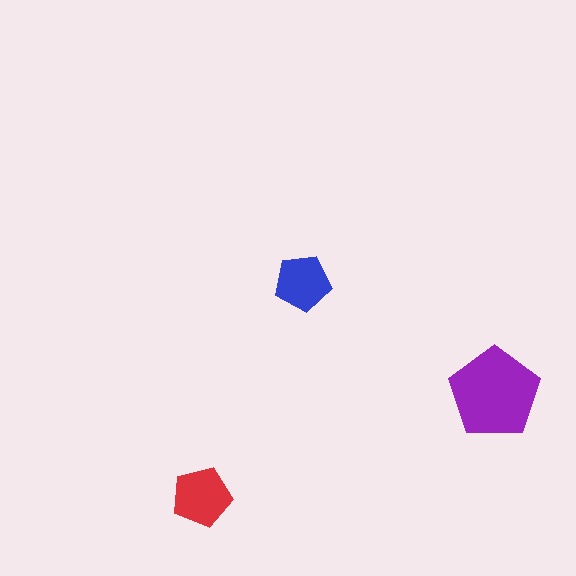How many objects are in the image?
There are 3 objects in the image.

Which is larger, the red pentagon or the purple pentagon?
The purple one.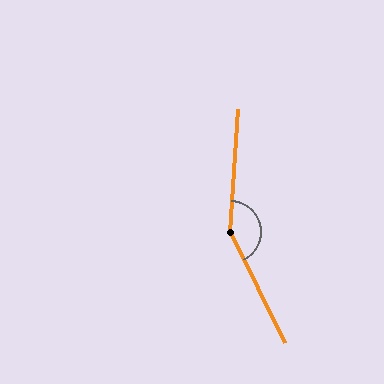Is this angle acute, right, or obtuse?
It is obtuse.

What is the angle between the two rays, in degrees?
Approximately 150 degrees.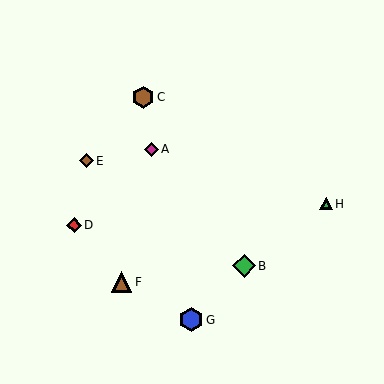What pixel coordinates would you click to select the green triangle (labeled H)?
Click at (326, 204) to select the green triangle H.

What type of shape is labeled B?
Shape B is a green diamond.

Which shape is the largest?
The blue hexagon (labeled G) is the largest.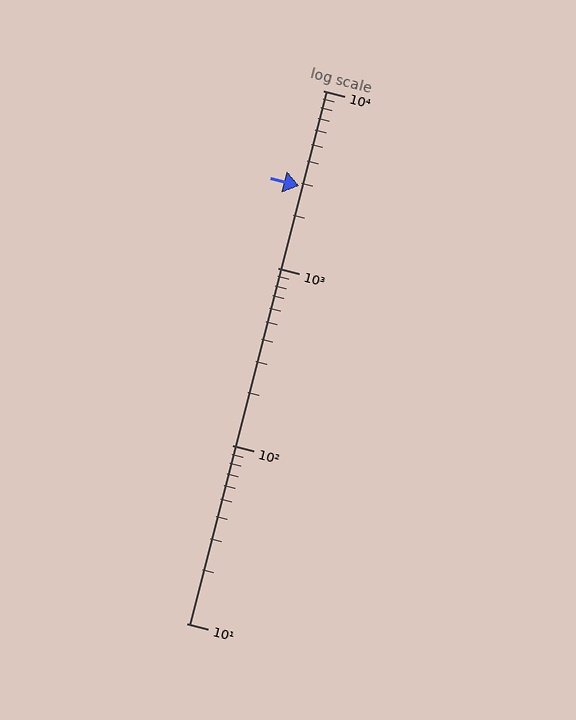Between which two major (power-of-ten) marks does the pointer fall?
The pointer is between 1000 and 10000.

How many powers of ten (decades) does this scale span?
The scale spans 3 decades, from 10 to 10000.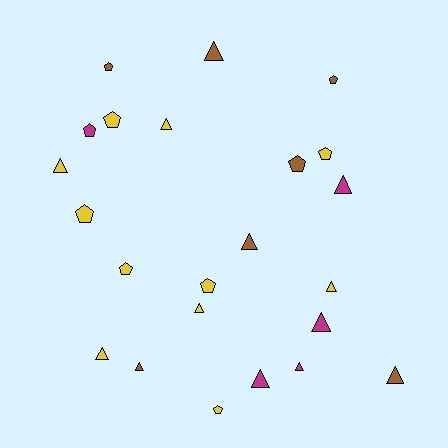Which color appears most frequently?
Yellow, with 11 objects.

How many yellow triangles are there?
There are 5 yellow triangles.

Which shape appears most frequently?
Triangle, with 13 objects.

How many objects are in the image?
There are 23 objects.